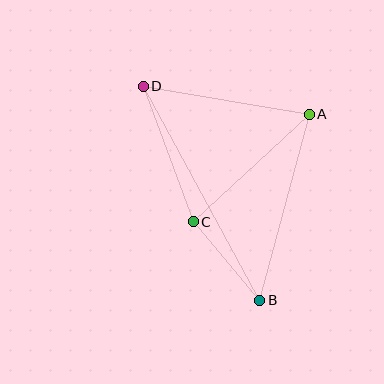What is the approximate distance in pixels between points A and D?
The distance between A and D is approximately 168 pixels.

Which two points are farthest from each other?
Points B and D are farthest from each other.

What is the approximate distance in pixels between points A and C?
The distance between A and C is approximately 158 pixels.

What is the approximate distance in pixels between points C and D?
The distance between C and D is approximately 144 pixels.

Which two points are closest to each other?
Points B and C are closest to each other.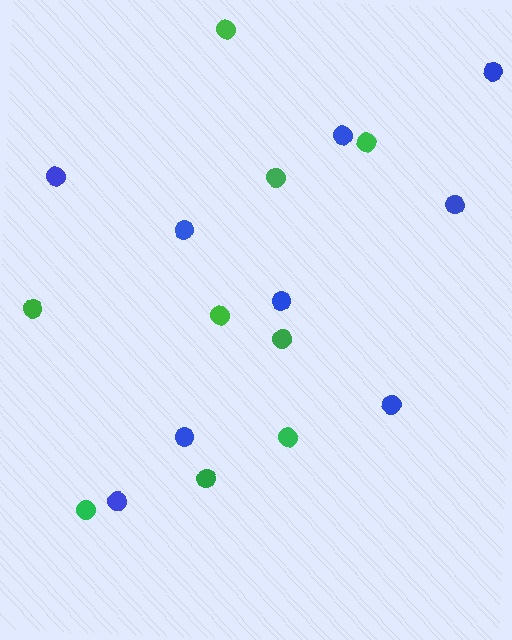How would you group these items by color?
There are 2 groups: one group of blue circles (9) and one group of green circles (9).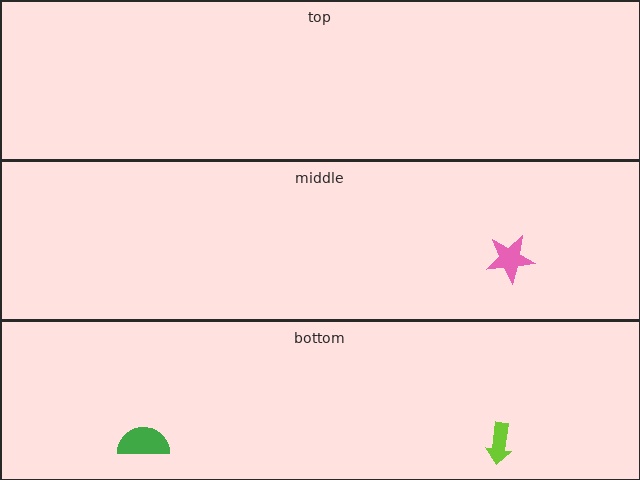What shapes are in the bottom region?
The lime arrow, the green semicircle.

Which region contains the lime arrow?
The bottom region.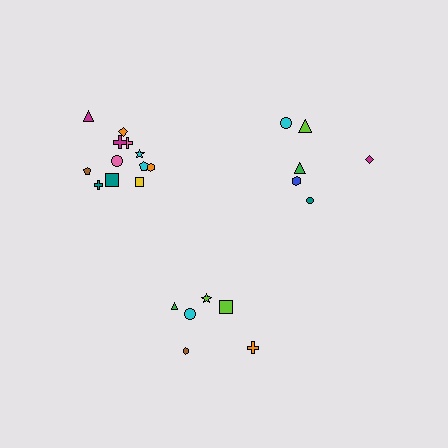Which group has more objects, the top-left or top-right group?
The top-left group.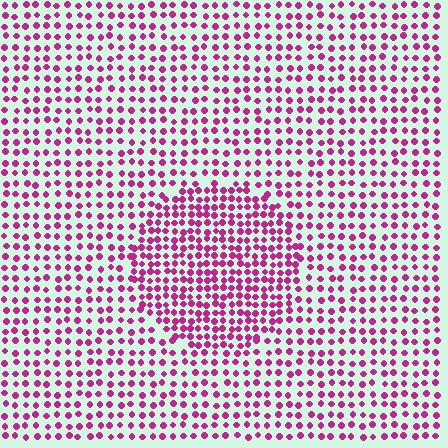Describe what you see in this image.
The image contains small magenta elements arranged at two different densities. A circle-shaped region is visible where the elements are more densely packed than the surrounding area.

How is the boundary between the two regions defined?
The boundary is defined by a change in element density (approximately 1.7x ratio). All elements are the same color, size, and shape.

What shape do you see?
I see a circle.